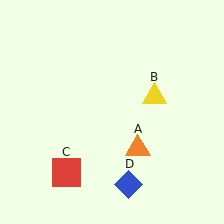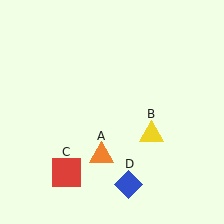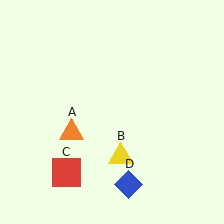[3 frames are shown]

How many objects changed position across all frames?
2 objects changed position: orange triangle (object A), yellow triangle (object B).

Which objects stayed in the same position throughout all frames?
Red square (object C) and blue diamond (object D) remained stationary.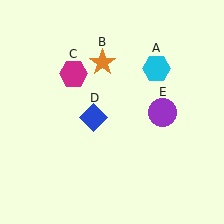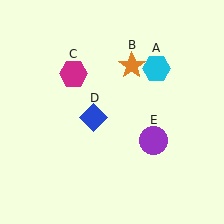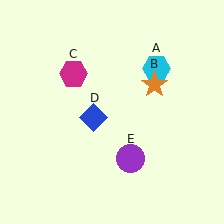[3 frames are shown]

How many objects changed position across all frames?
2 objects changed position: orange star (object B), purple circle (object E).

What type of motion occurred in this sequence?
The orange star (object B), purple circle (object E) rotated clockwise around the center of the scene.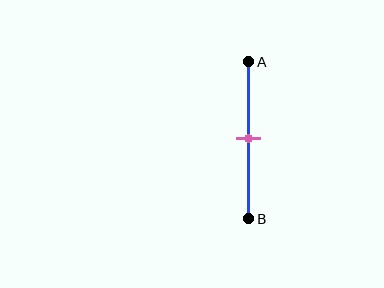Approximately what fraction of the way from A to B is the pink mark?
The pink mark is approximately 50% of the way from A to B.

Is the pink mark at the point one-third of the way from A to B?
No, the mark is at about 50% from A, not at the 33% one-third point.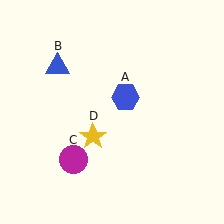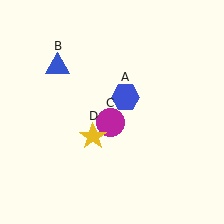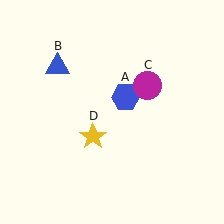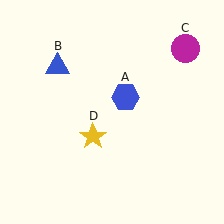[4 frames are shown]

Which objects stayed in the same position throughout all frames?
Blue hexagon (object A) and blue triangle (object B) and yellow star (object D) remained stationary.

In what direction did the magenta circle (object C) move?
The magenta circle (object C) moved up and to the right.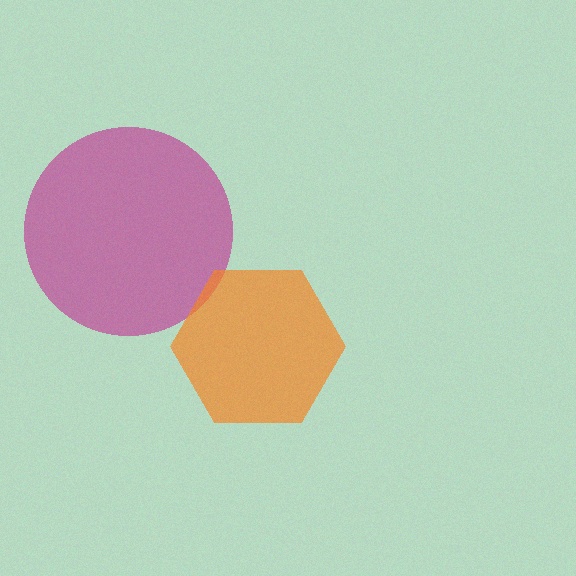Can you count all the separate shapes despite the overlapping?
Yes, there are 2 separate shapes.